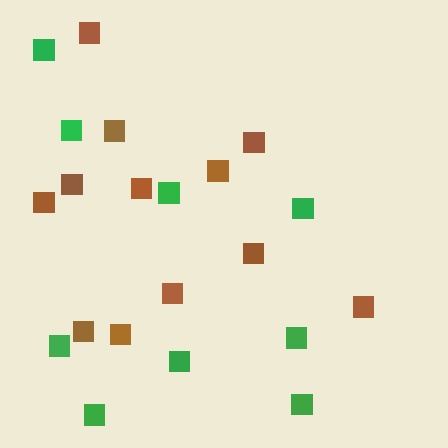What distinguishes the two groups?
There are 2 groups: one group of brown squares (12) and one group of green squares (9).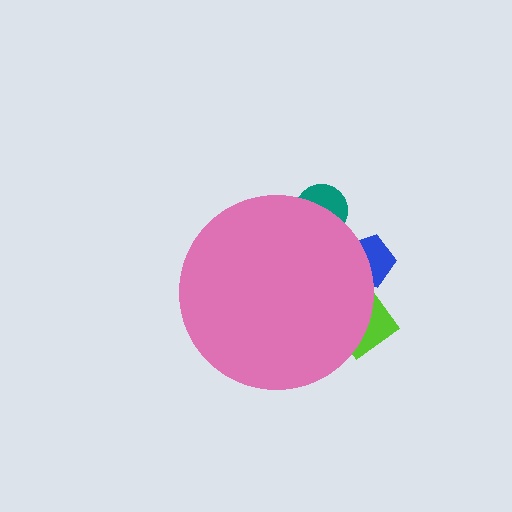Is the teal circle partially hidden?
Yes, the teal circle is partially hidden behind the pink circle.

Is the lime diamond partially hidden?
Yes, the lime diamond is partially hidden behind the pink circle.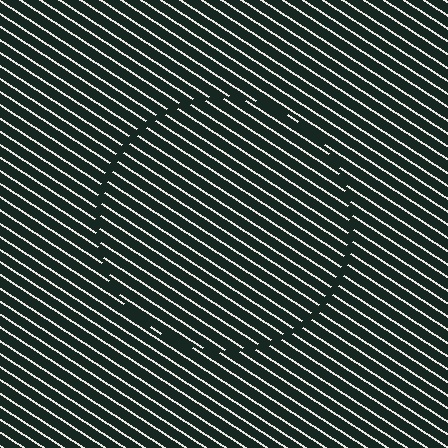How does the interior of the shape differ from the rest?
The interior of the shape contains the same grating, shifted by half a period — the contour is defined by the phase discontinuity where line-ends from the inner and outer gratings abut.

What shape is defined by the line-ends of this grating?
An illusory circle. The interior of the shape contains the same grating, shifted by half a period — the contour is defined by the phase discontinuity where line-ends from the inner and outer gratings abut.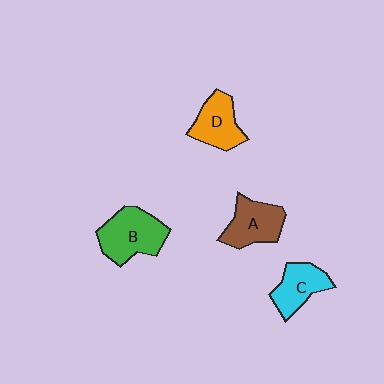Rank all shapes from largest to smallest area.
From largest to smallest: B (green), A (brown), D (orange), C (cyan).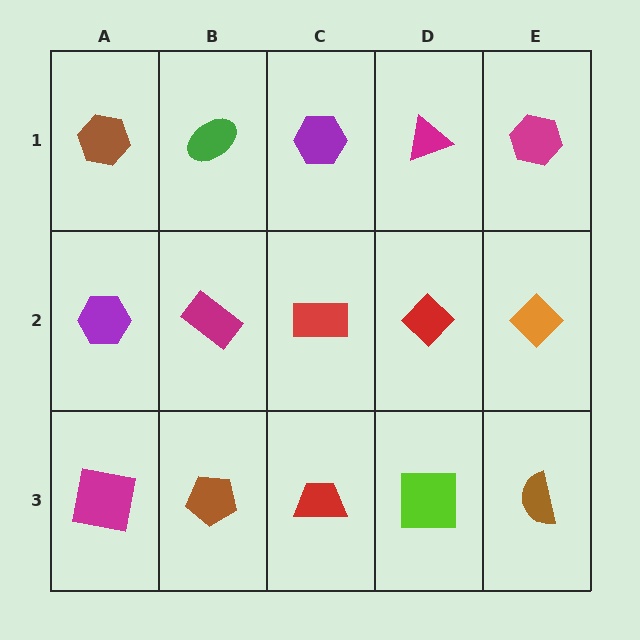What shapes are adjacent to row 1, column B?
A magenta rectangle (row 2, column B), a brown hexagon (row 1, column A), a purple hexagon (row 1, column C).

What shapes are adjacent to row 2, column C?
A purple hexagon (row 1, column C), a red trapezoid (row 3, column C), a magenta rectangle (row 2, column B), a red diamond (row 2, column D).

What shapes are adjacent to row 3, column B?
A magenta rectangle (row 2, column B), a magenta square (row 3, column A), a red trapezoid (row 3, column C).